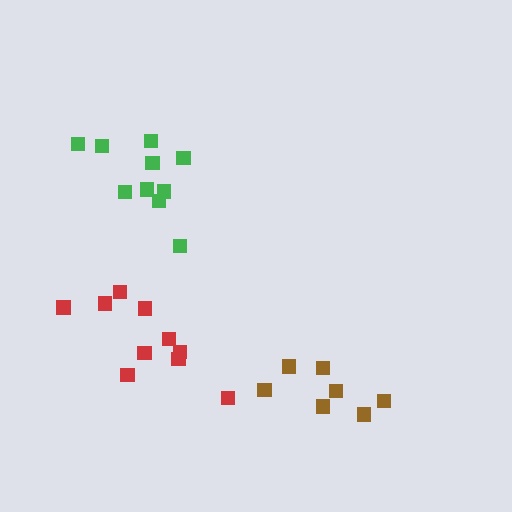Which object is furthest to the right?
The brown cluster is rightmost.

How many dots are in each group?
Group 1: 10 dots, Group 2: 7 dots, Group 3: 10 dots (27 total).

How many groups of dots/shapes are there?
There are 3 groups.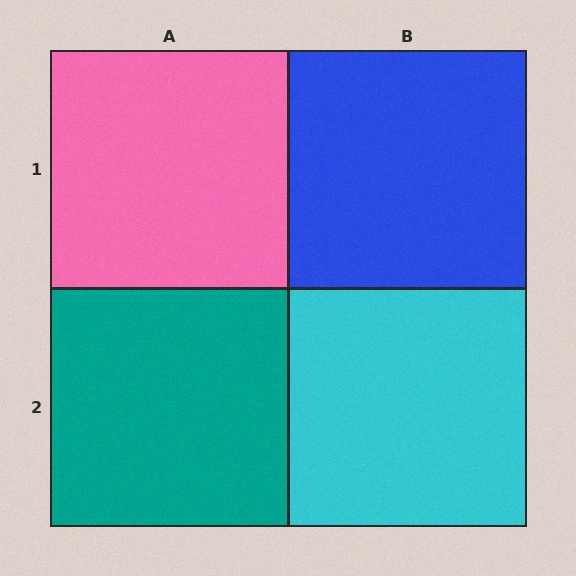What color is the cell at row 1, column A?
Pink.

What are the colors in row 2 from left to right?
Teal, cyan.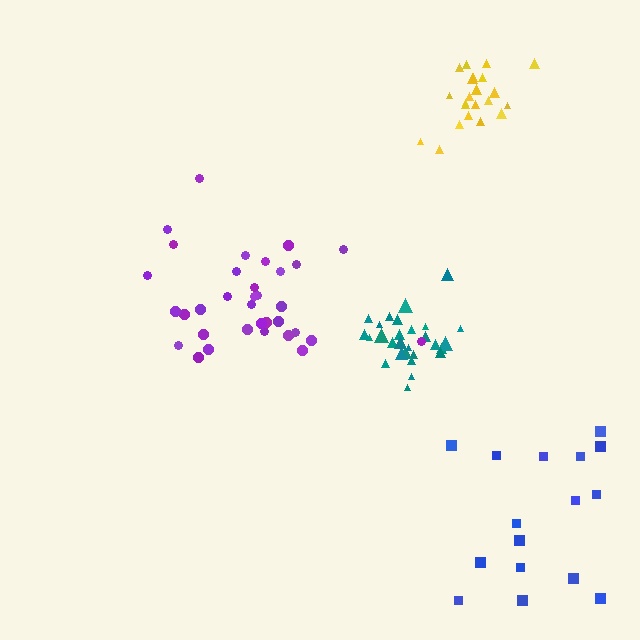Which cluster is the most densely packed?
Teal.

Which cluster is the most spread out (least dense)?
Blue.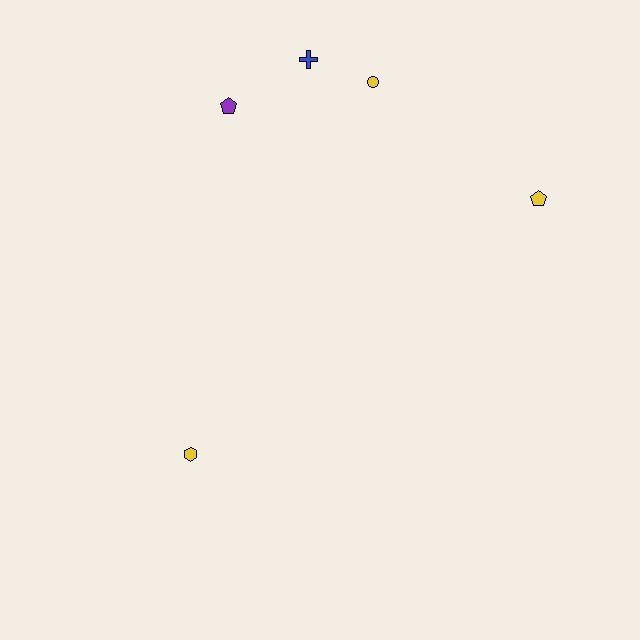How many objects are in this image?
There are 5 objects.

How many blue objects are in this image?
There is 1 blue object.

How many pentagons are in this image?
There are 2 pentagons.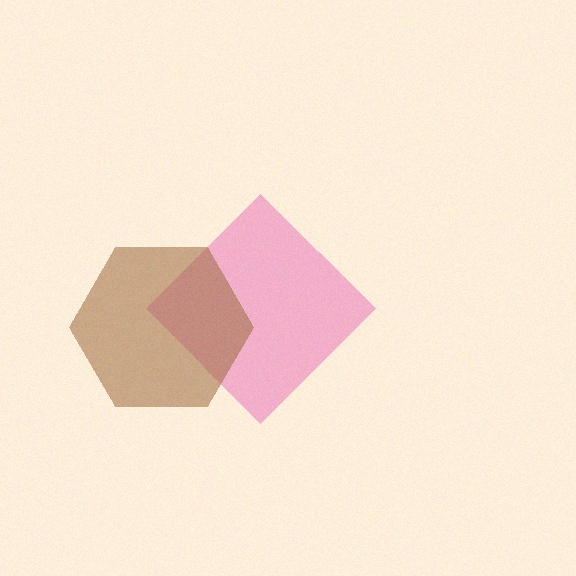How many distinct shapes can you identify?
There are 2 distinct shapes: a pink diamond, a brown hexagon.